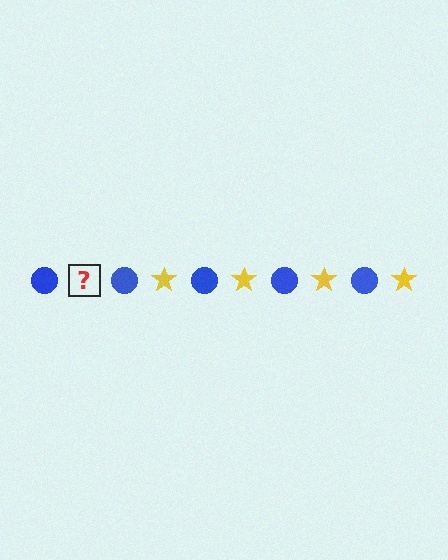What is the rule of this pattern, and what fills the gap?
The rule is that the pattern alternates between blue circle and yellow star. The gap should be filled with a yellow star.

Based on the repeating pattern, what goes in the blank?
The blank should be a yellow star.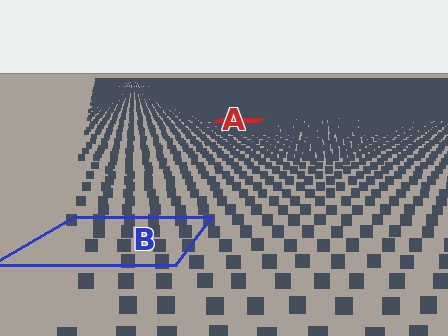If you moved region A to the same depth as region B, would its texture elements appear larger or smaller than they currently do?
They would appear larger. At a closer depth, the same texture elements are projected at a bigger on-screen size.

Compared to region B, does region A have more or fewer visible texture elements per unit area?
Region A has more texture elements per unit area — they are packed more densely because it is farther away.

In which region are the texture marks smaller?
The texture marks are smaller in region A, because it is farther away.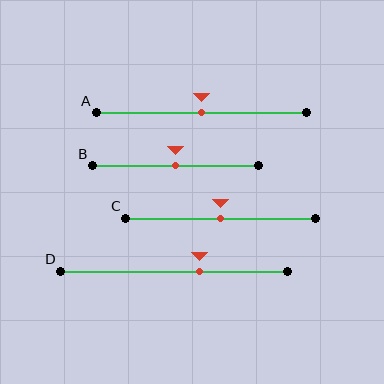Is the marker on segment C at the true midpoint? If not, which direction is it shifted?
Yes, the marker on segment C is at the true midpoint.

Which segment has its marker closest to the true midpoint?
Segment A has its marker closest to the true midpoint.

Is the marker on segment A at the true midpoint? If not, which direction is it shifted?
Yes, the marker on segment A is at the true midpoint.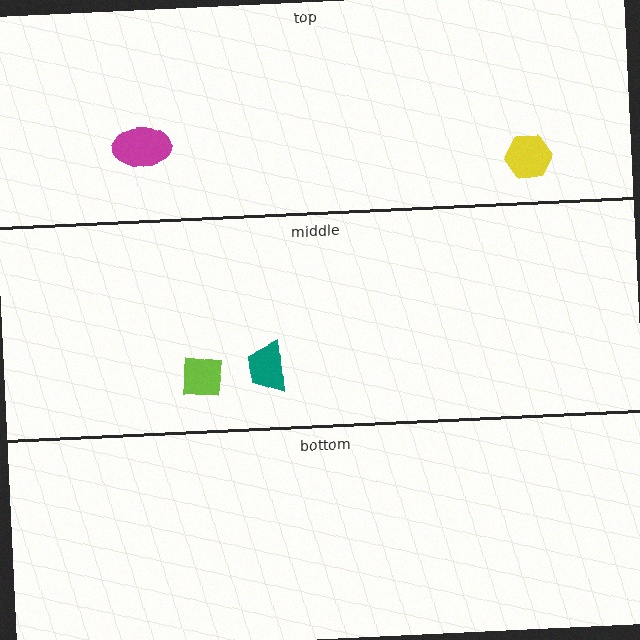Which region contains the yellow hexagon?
The top region.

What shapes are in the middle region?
The teal trapezoid, the lime square.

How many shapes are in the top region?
2.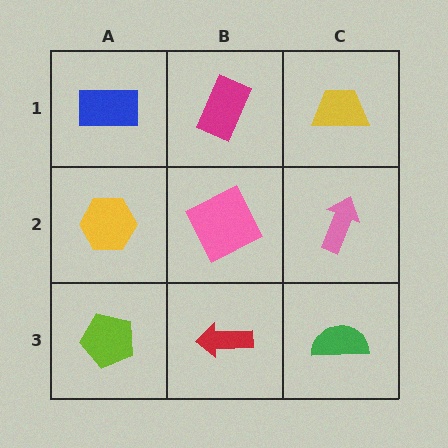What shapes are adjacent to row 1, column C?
A pink arrow (row 2, column C), a magenta rectangle (row 1, column B).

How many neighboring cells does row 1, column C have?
2.